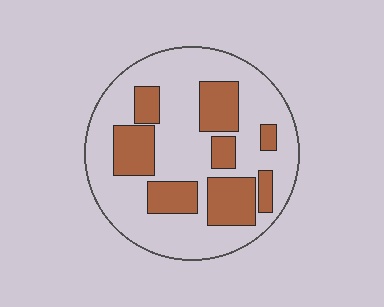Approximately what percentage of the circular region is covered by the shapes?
Approximately 30%.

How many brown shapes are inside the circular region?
8.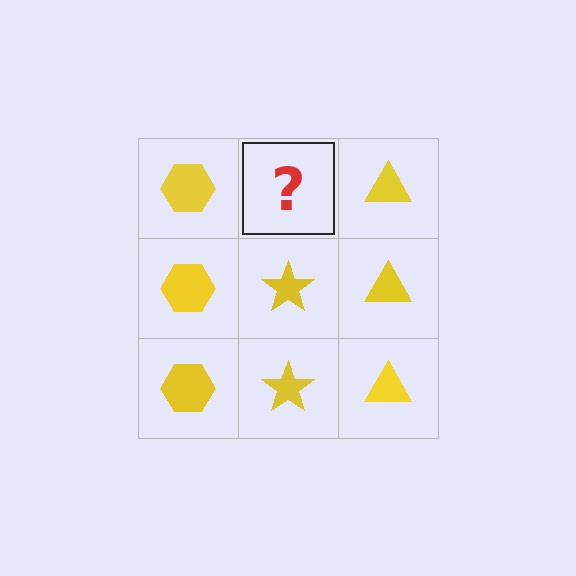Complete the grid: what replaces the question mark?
The question mark should be replaced with a yellow star.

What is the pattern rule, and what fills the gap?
The rule is that each column has a consistent shape. The gap should be filled with a yellow star.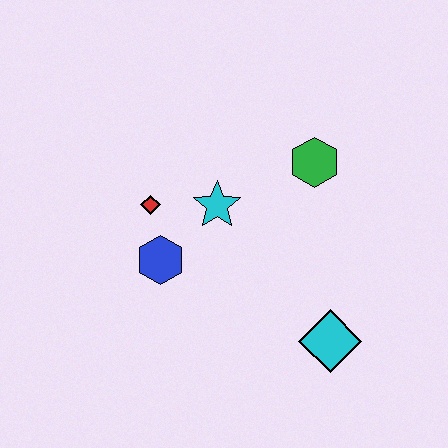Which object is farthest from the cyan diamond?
The red diamond is farthest from the cyan diamond.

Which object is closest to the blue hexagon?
The red diamond is closest to the blue hexagon.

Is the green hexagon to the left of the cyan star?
No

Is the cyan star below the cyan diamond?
No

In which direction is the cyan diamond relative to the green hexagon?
The cyan diamond is below the green hexagon.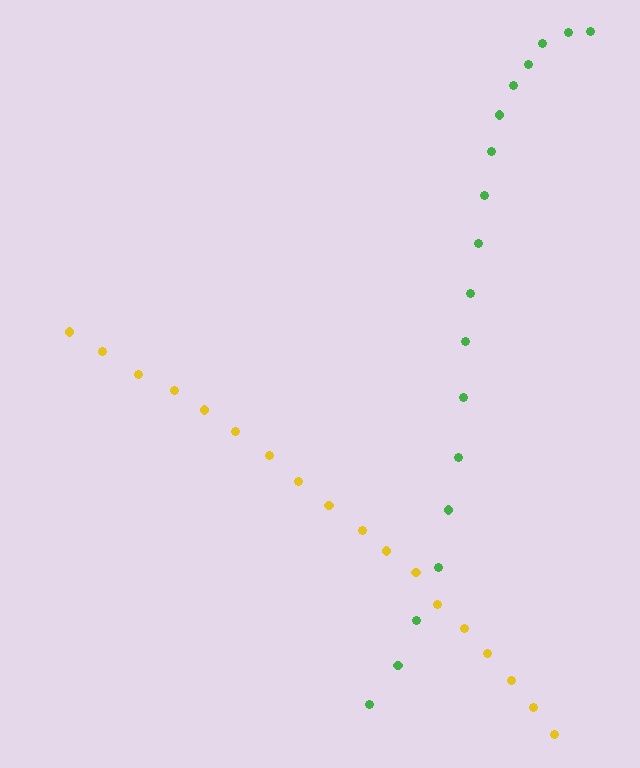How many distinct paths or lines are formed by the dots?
There are 2 distinct paths.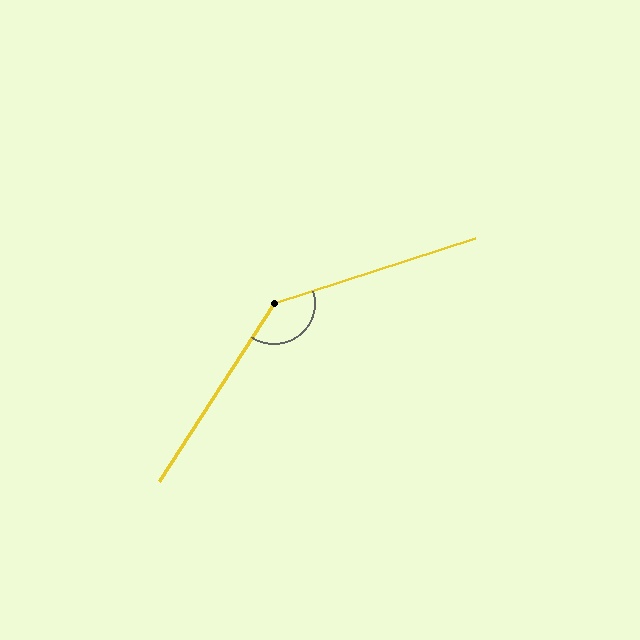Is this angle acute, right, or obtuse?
It is obtuse.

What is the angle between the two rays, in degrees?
Approximately 140 degrees.